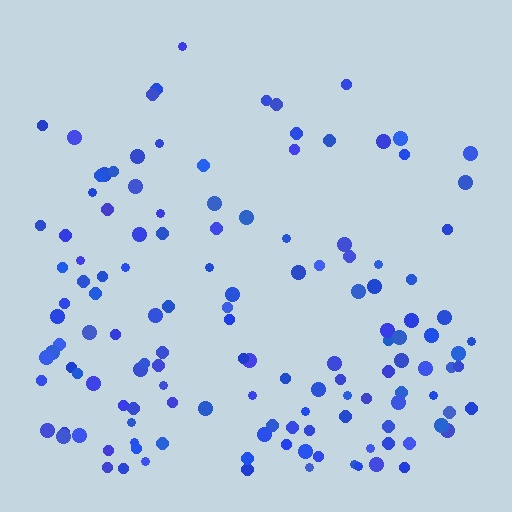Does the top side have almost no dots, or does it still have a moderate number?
Still a moderate number, just noticeably fewer than the bottom.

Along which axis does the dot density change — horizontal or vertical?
Vertical.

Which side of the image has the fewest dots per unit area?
The top.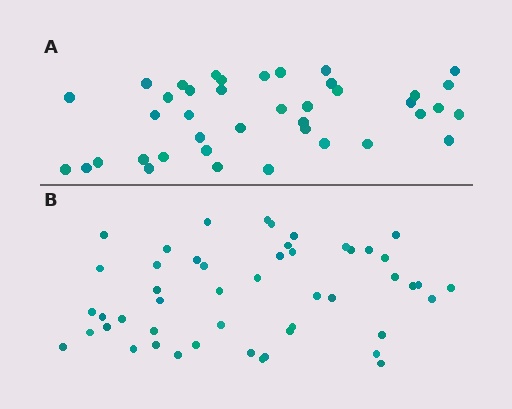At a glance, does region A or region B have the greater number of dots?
Region B (the bottom region) has more dots.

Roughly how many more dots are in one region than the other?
Region B has roughly 8 or so more dots than region A.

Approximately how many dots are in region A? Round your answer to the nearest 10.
About 40 dots.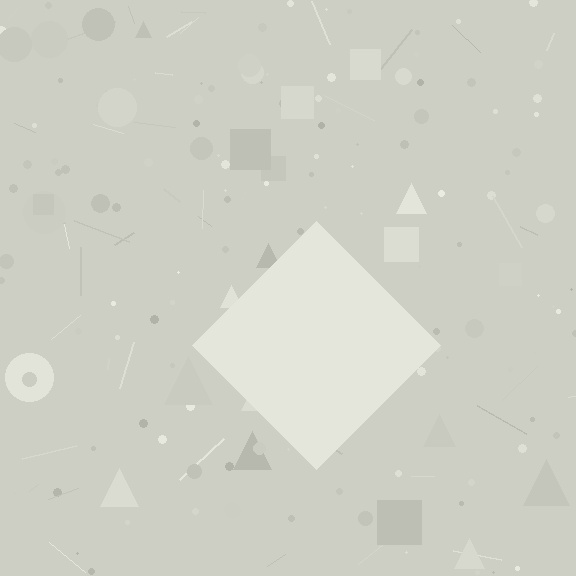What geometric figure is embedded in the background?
A diamond is embedded in the background.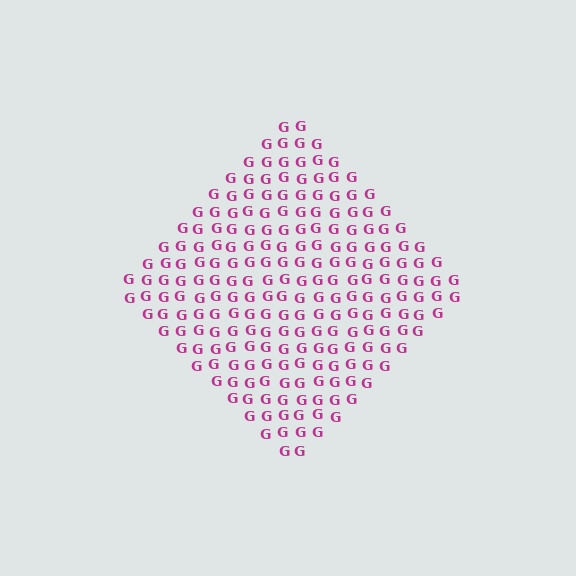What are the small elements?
The small elements are letter G's.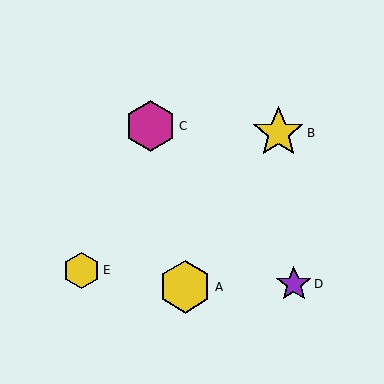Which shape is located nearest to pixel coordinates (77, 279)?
The yellow hexagon (labeled E) at (82, 270) is nearest to that location.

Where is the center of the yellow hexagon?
The center of the yellow hexagon is at (82, 270).